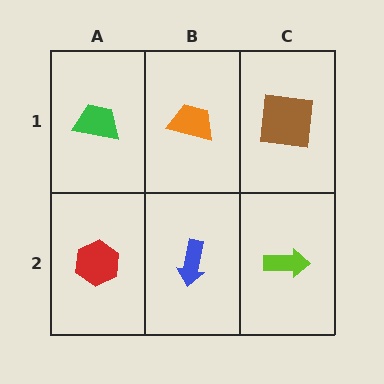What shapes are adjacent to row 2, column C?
A brown square (row 1, column C), a blue arrow (row 2, column B).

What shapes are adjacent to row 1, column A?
A red hexagon (row 2, column A), an orange trapezoid (row 1, column B).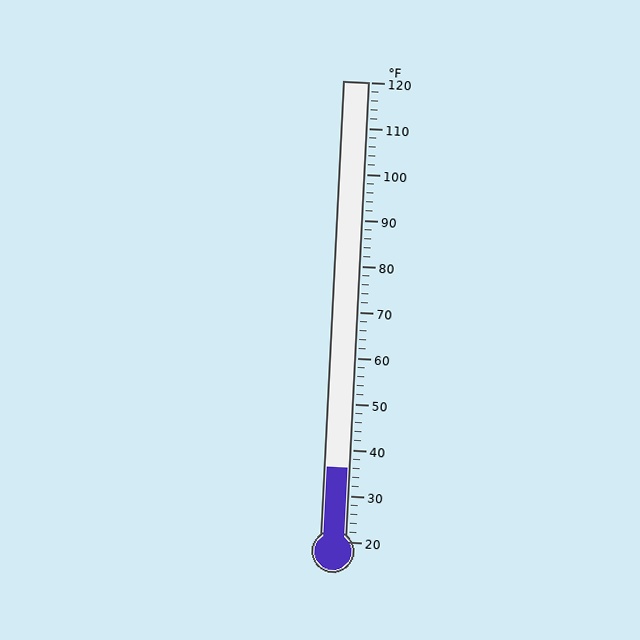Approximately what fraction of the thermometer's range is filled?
The thermometer is filled to approximately 15% of its range.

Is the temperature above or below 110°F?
The temperature is below 110°F.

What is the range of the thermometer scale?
The thermometer scale ranges from 20°F to 120°F.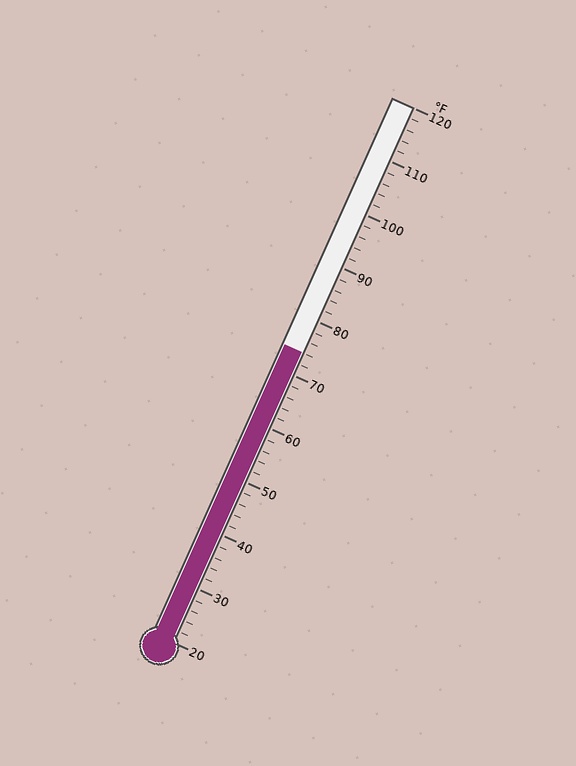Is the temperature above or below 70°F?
The temperature is above 70°F.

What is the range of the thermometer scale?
The thermometer scale ranges from 20°F to 120°F.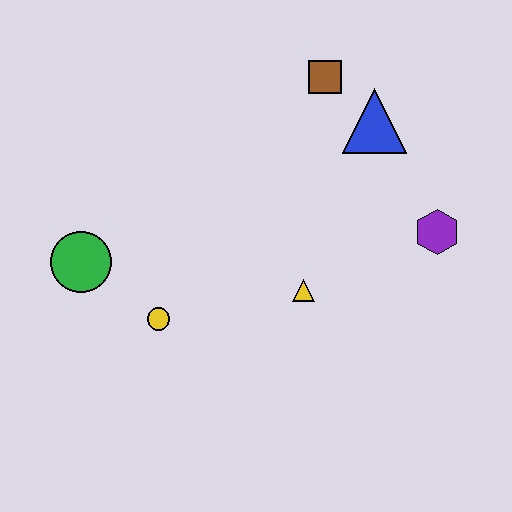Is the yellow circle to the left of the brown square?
Yes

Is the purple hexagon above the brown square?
No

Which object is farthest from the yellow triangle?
The green circle is farthest from the yellow triangle.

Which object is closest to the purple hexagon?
The blue triangle is closest to the purple hexagon.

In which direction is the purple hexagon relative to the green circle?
The purple hexagon is to the right of the green circle.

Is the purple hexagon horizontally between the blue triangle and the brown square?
No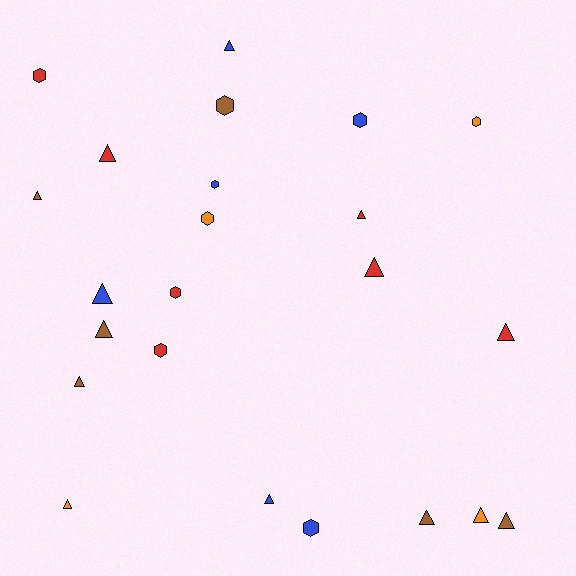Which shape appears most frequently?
Triangle, with 14 objects.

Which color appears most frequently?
Red, with 7 objects.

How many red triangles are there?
There are 4 red triangles.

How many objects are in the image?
There are 23 objects.